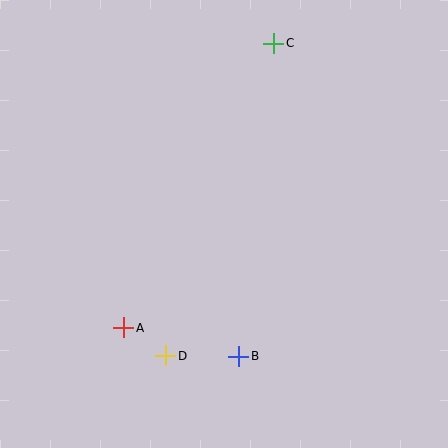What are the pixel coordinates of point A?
Point A is at (124, 328).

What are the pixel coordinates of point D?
Point D is at (166, 356).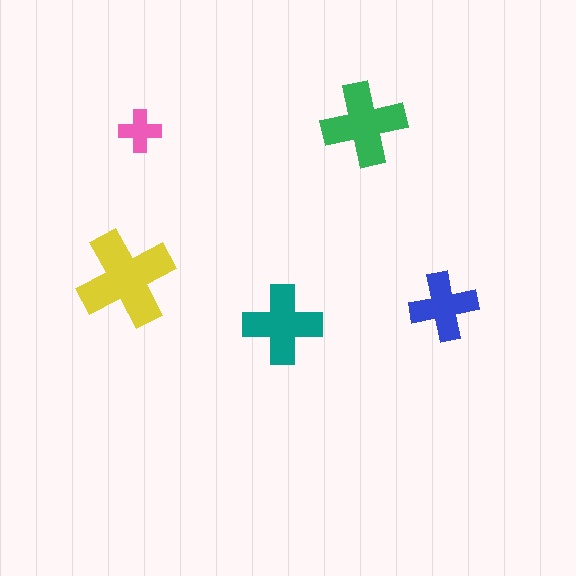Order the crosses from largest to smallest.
the yellow one, the green one, the teal one, the blue one, the pink one.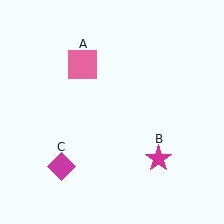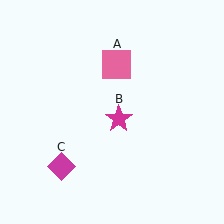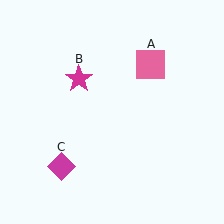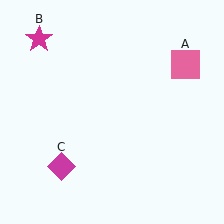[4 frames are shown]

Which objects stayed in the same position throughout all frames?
Magenta diamond (object C) remained stationary.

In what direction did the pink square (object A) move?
The pink square (object A) moved right.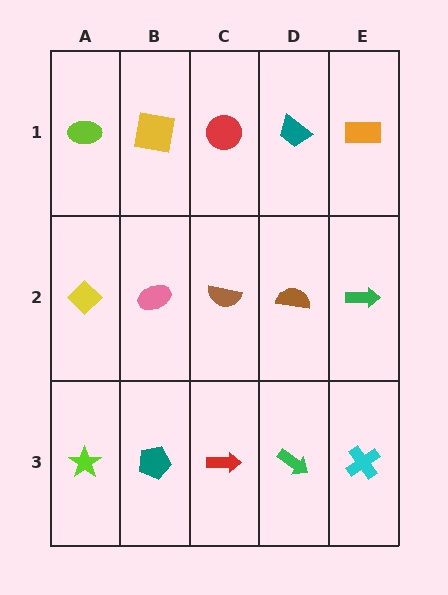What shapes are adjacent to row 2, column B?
A yellow square (row 1, column B), a teal pentagon (row 3, column B), a yellow diamond (row 2, column A), a brown semicircle (row 2, column C).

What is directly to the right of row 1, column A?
A yellow square.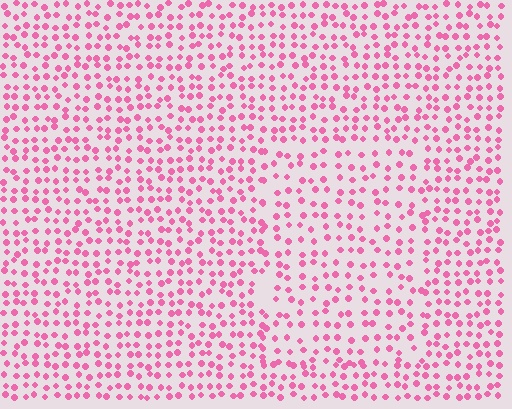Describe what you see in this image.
The image contains small pink elements arranged at two different densities. A rectangle-shaped region is visible where the elements are less densely packed than the surrounding area.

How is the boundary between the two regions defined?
The boundary is defined by a change in element density (approximately 1.4x ratio). All elements are the same color, size, and shape.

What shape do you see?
I see a rectangle.